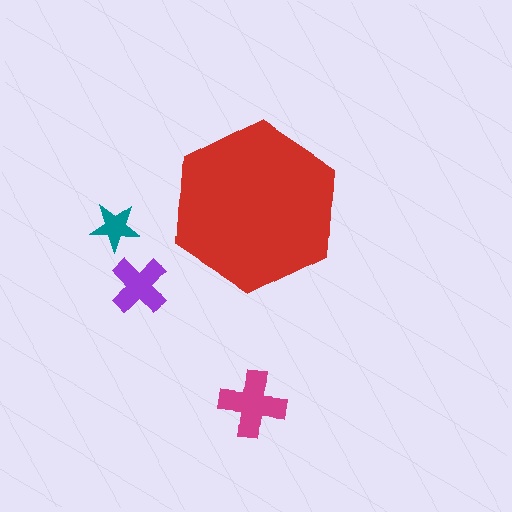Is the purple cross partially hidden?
No, the purple cross is fully visible.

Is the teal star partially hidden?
No, the teal star is fully visible.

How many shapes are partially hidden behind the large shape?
0 shapes are partially hidden.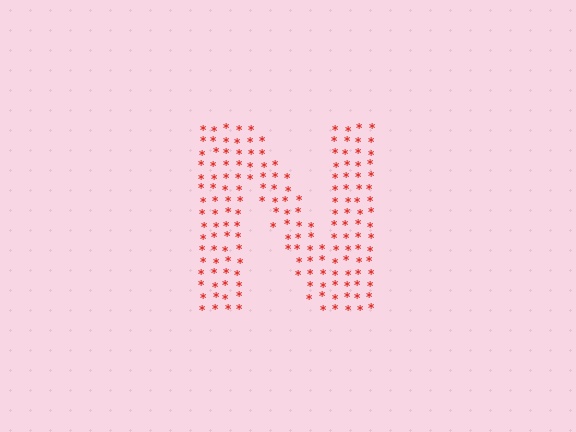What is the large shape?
The large shape is the letter N.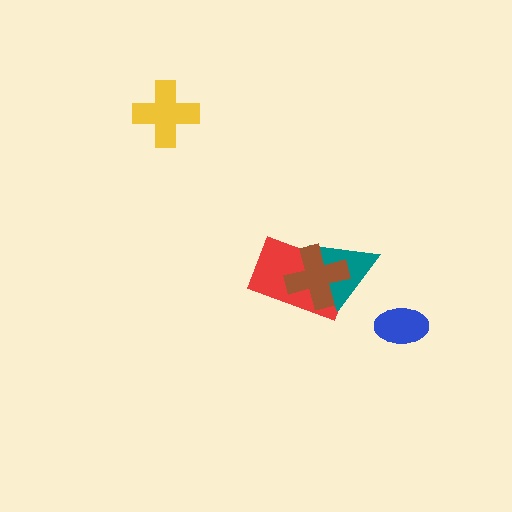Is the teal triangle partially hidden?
Yes, it is partially covered by another shape.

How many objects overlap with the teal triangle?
2 objects overlap with the teal triangle.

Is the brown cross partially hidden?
No, no other shape covers it.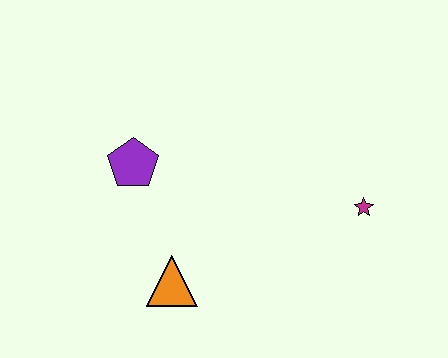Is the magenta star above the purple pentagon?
No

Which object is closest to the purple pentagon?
The orange triangle is closest to the purple pentagon.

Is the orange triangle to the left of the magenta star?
Yes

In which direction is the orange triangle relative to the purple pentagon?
The orange triangle is below the purple pentagon.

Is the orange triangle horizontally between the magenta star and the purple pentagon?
Yes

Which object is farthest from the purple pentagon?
The magenta star is farthest from the purple pentagon.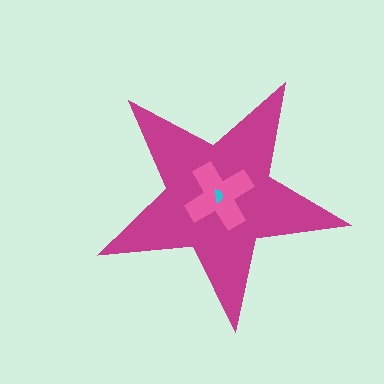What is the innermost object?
The cyan semicircle.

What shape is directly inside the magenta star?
The pink cross.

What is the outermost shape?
The magenta star.